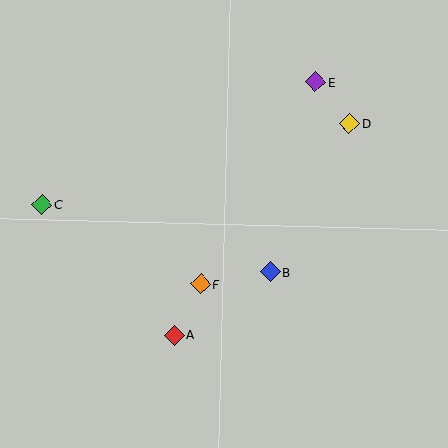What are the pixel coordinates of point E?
Point E is at (316, 82).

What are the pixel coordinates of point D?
Point D is at (349, 123).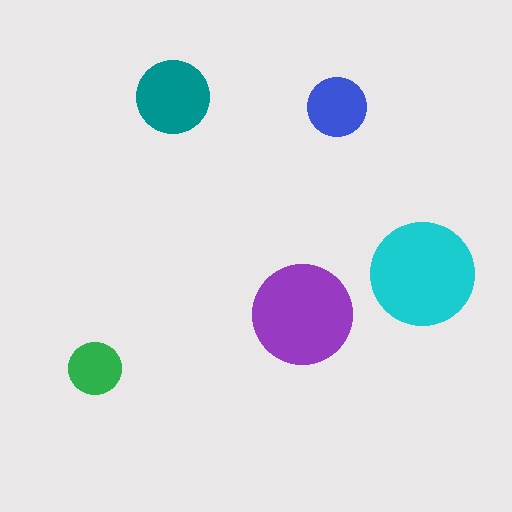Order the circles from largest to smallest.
the cyan one, the purple one, the teal one, the blue one, the green one.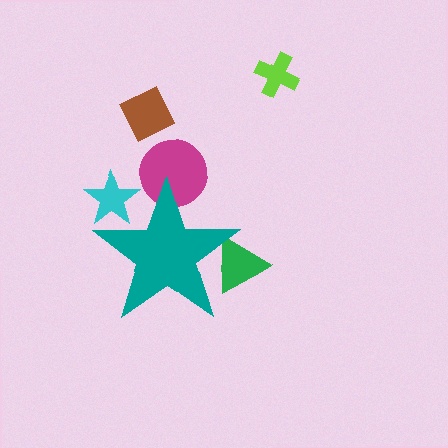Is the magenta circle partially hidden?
Yes, the magenta circle is partially hidden behind the teal star.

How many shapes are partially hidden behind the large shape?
3 shapes are partially hidden.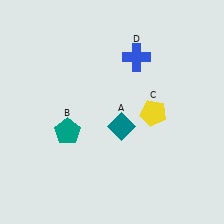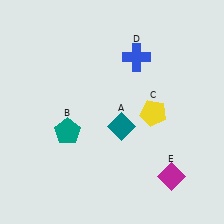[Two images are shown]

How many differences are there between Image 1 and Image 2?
There is 1 difference between the two images.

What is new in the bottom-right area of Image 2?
A magenta diamond (E) was added in the bottom-right area of Image 2.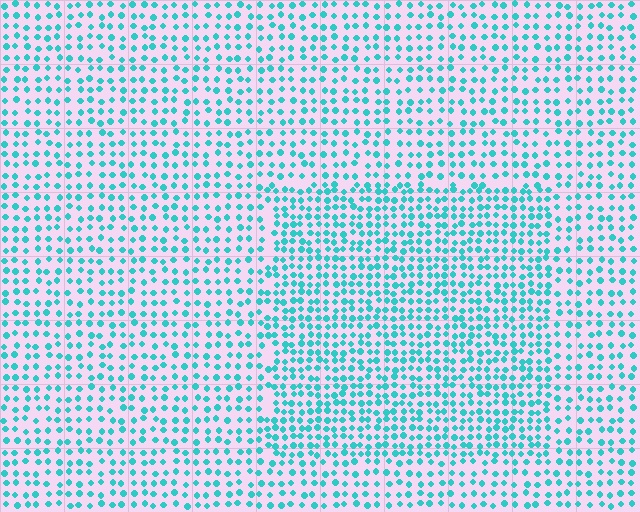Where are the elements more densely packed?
The elements are more densely packed inside the rectangle boundary.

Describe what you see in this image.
The image contains small cyan elements arranged at two different densities. A rectangle-shaped region is visible where the elements are more densely packed than the surrounding area.